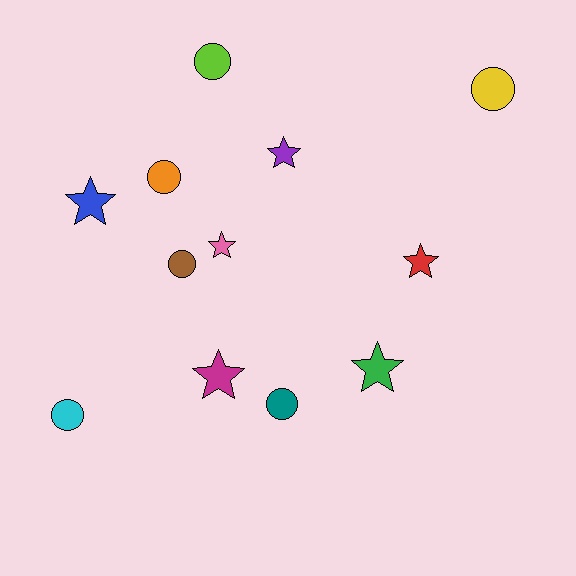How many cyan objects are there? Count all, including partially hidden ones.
There is 1 cyan object.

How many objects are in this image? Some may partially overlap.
There are 12 objects.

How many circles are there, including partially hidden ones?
There are 6 circles.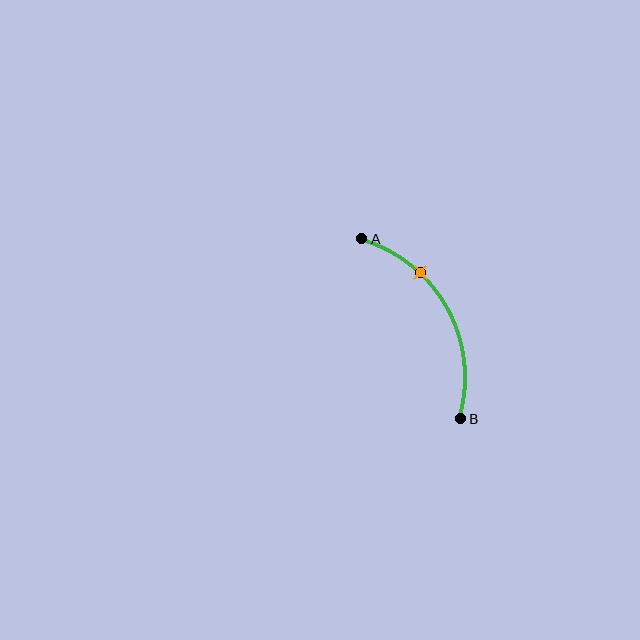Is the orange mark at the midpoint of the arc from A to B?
No. The orange mark lies on the arc but is closer to endpoint A. The arc midpoint would be at the point on the curve equidistant along the arc from both A and B.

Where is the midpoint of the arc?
The arc midpoint is the point on the curve farthest from the straight line joining A and B. It sits to the right of that line.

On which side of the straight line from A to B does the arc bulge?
The arc bulges to the right of the straight line connecting A and B.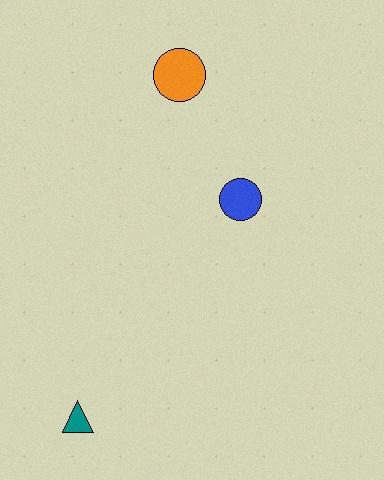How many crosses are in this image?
There are no crosses.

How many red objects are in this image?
There are no red objects.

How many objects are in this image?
There are 3 objects.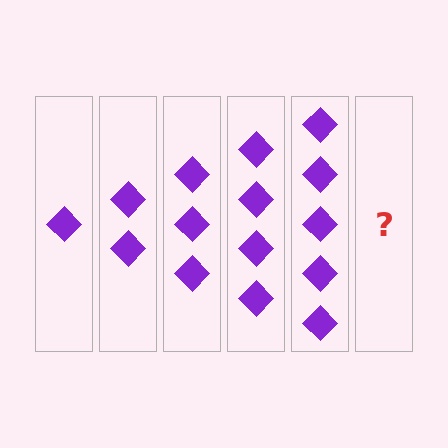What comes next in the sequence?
The next element should be 6 diamonds.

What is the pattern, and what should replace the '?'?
The pattern is that each step adds one more diamond. The '?' should be 6 diamonds.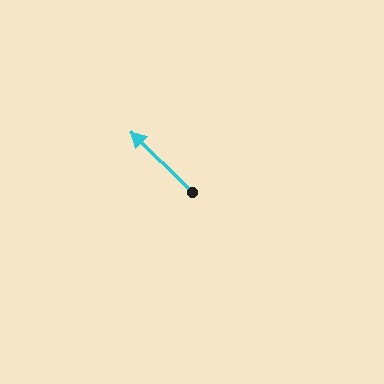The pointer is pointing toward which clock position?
Roughly 10 o'clock.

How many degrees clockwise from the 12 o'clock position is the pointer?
Approximately 314 degrees.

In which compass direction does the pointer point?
Northwest.